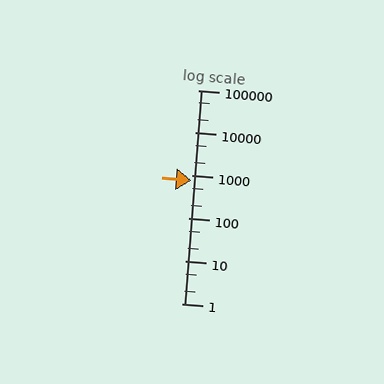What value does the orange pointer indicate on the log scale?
The pointer indicates approximately 760.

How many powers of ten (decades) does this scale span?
The scale spans 5 decades, from 1 to 100000.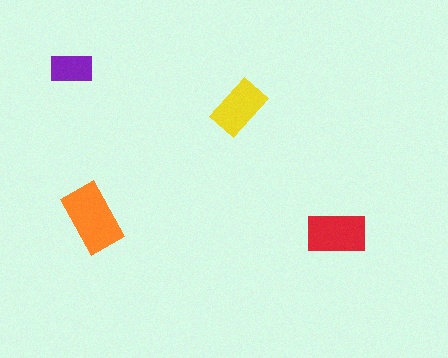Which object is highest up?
The purple rectangle is topmost.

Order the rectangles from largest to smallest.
the orange one, the red one, the yellow one, the purple one.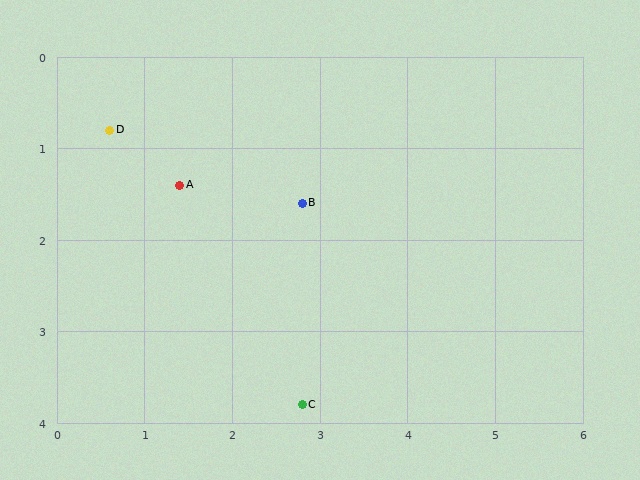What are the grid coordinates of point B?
Point B is at approximately (2.8, 1.6).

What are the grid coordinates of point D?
Point D is at approximately (0.6, 0.8).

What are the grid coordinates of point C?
Point C is at approximately (2.8, 3.8).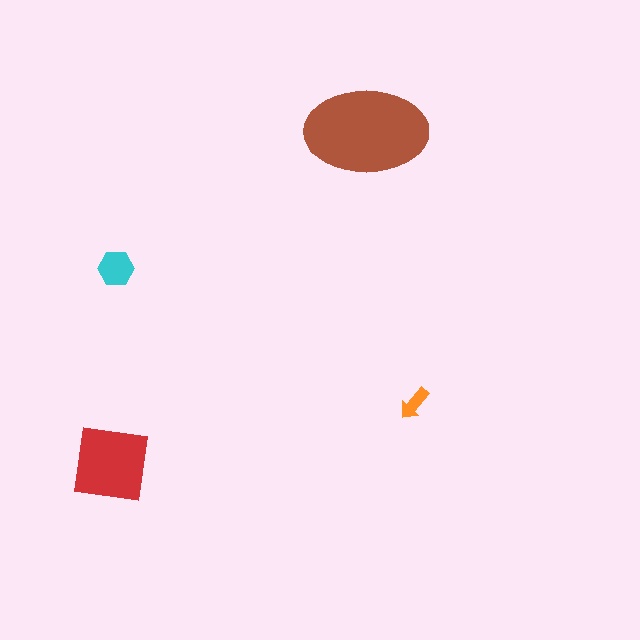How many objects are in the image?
There are 4 objects in the image.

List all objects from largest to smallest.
The brown ellipse, the red square, the cyan hexagon, the orange arrow.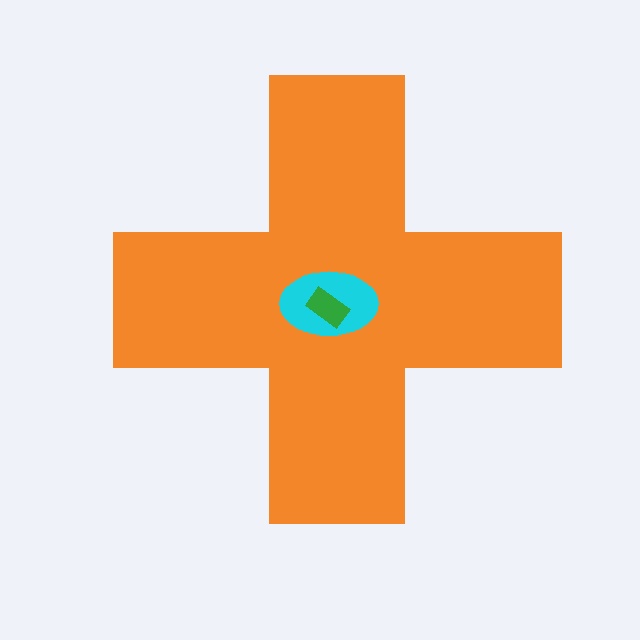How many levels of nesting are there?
3.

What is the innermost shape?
The green rectangle.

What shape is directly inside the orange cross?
The cyan ellipse.